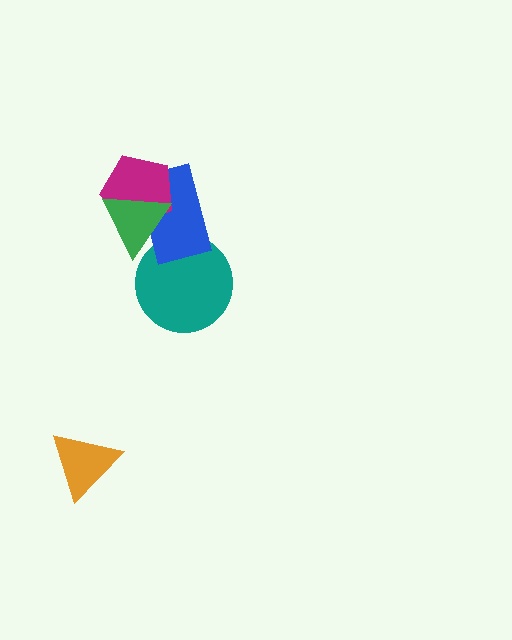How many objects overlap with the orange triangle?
0 objects overlap with the orange triangle.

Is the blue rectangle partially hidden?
Yes, it is partially covered by another shape.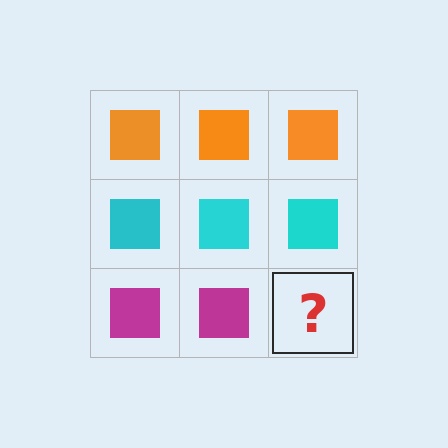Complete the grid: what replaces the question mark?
The question mark should be replaced with a magenta square.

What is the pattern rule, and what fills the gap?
The rule is that each row has a consistent color. The gap should be filled with a magenta square.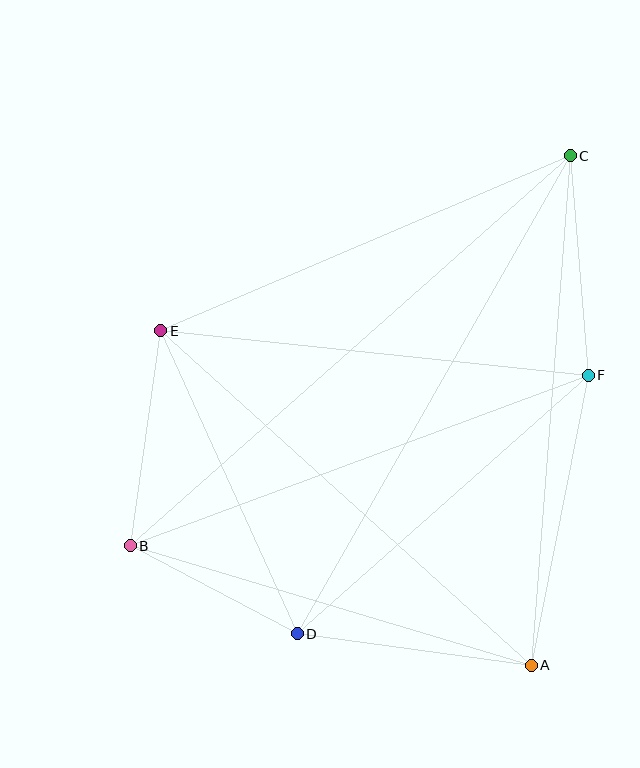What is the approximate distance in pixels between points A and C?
The distance between A and C is approximately 511 pixels.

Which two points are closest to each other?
Points B and D are closest to each other.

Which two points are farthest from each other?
Points B and C are farthest from each other.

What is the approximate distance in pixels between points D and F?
The distance between D and F is approximately 389 pixels.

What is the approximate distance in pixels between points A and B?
The distance between A and B is approximately 419 pixels.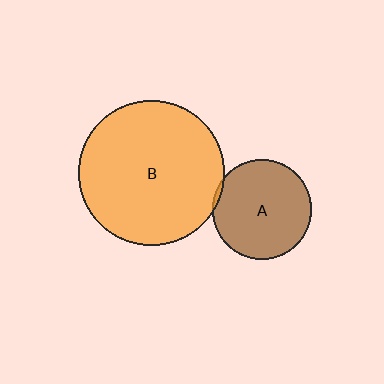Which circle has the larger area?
Circle B (orange).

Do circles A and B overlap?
Yes.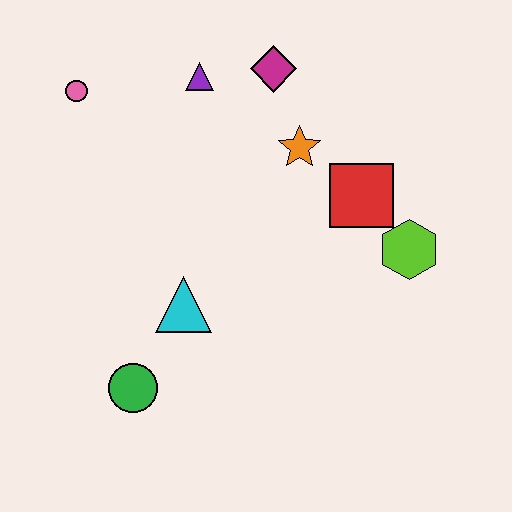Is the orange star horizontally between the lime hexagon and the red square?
No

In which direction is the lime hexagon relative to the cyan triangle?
The lime hexagon is to the right of the cyan triangle.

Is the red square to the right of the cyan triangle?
Yes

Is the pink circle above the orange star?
Yes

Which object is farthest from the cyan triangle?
The magenta diamond is farthest from the cyan triangle.